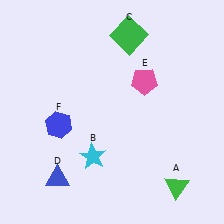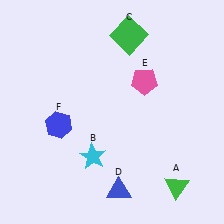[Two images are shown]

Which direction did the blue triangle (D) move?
The blue triangle (D) moved right.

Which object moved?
The blue triangle (D) moved right.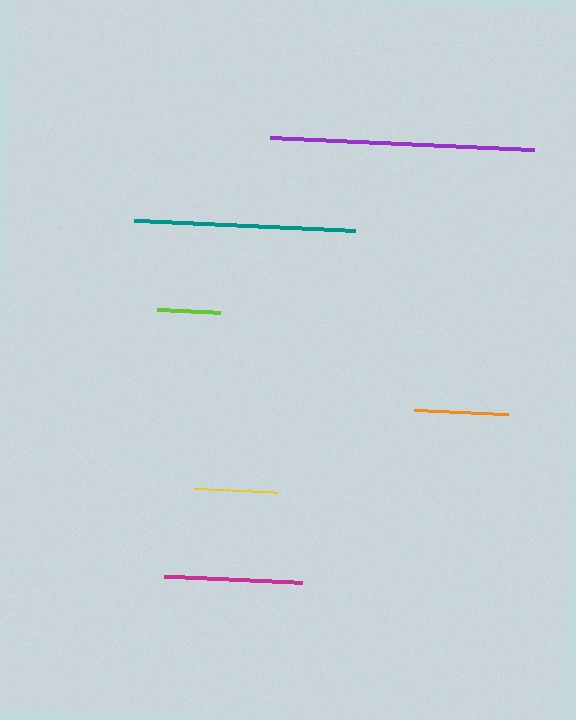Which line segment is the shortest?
The lime line is the shortest at approximately 63 pixels.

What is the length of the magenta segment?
The magenta segment is approximately 138 pixels long.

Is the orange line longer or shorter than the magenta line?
The magenta line is longer than the orange line.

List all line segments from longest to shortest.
From longest to shortest: purple, teal, magenta, orange, yellow, lime.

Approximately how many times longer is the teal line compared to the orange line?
The teal line is approximately 2.4 times the length of the orange line.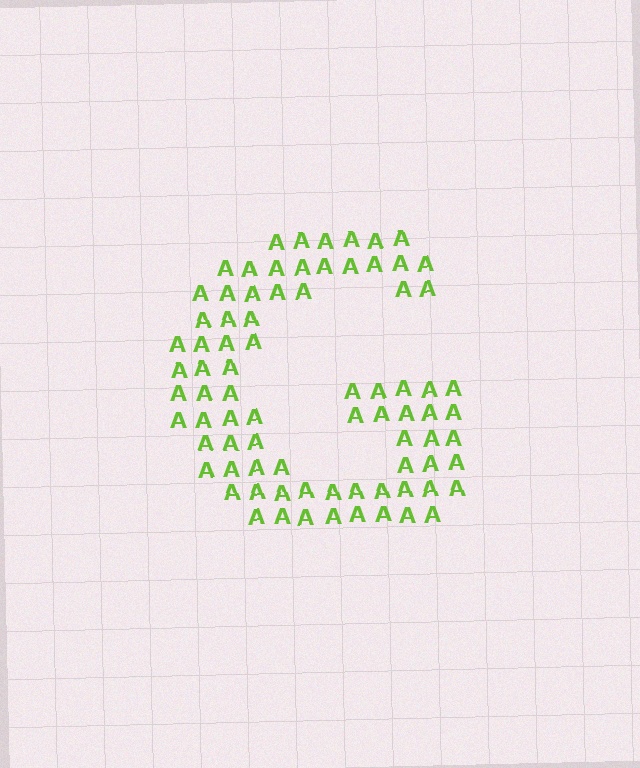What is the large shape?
The large shape is the letter G.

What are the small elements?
The small elements are letter A's.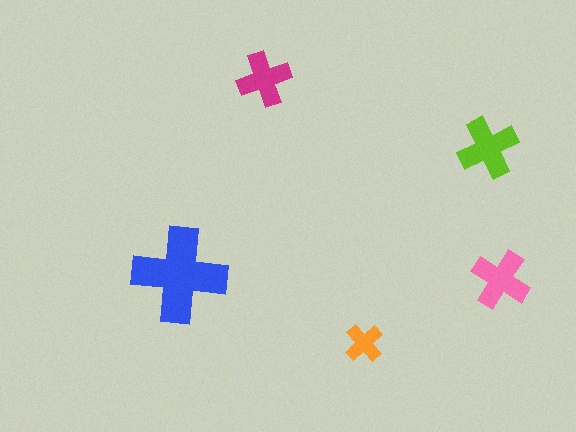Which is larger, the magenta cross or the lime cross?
The lime one.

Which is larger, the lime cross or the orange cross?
The lime one.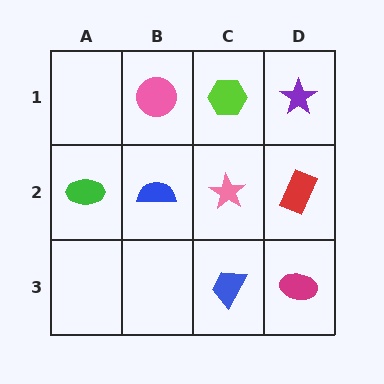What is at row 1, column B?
A pink circle.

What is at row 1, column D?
A purple star.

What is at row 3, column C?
A blue trapezoid.